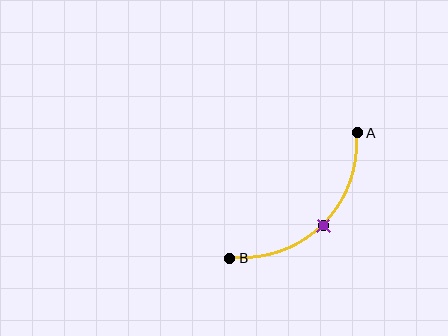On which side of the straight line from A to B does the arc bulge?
The arc bulges below and to the right of the straight line connecting A and B.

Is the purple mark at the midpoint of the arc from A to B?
Yes. The purple mark lies on the arc at equal arc-length from both A and B — it is the arc midpoint.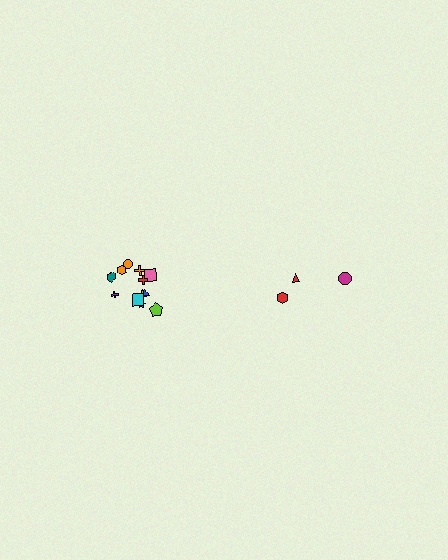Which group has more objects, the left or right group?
The left group.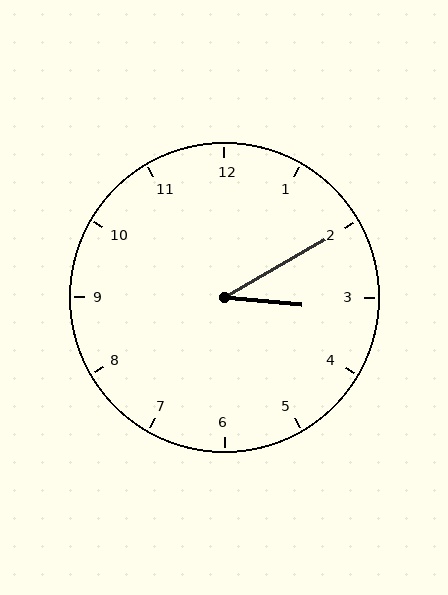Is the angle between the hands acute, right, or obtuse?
It is acute.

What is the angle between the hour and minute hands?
Approximately 35 degrees.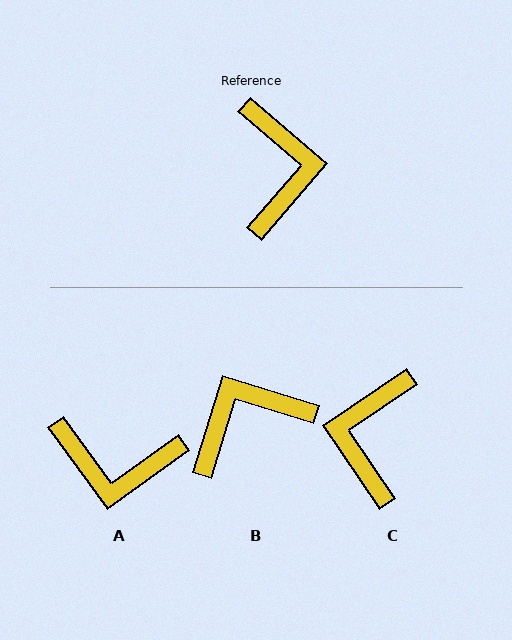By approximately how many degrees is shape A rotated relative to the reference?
Approximately 104 degrees clockwise.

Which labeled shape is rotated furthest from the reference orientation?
C, about 165 degrees away.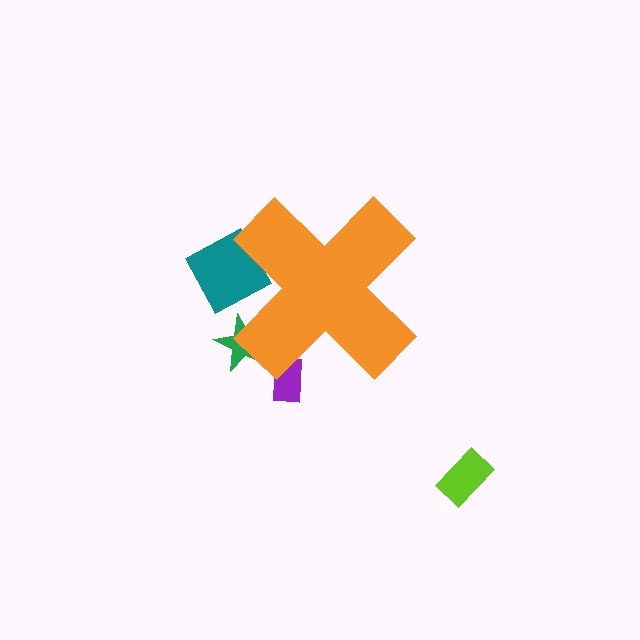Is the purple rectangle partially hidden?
Yes, the purple rectangle is partially hidden behind the orange cross.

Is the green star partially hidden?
Yes, the green star is partially hidden behind the orange cross.